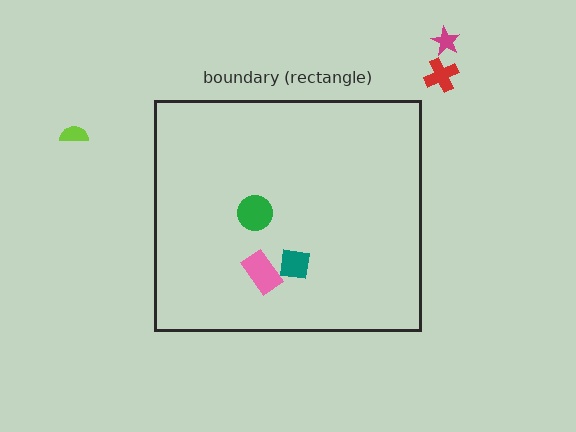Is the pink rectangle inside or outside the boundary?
Inside.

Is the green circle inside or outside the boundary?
Inside.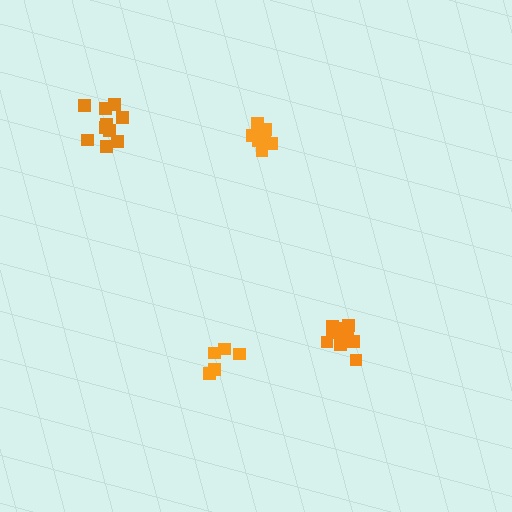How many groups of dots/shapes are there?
There are 4 groups.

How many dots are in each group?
Group 1: 5 dots, Group 2: 10 dots, Group 3: 8 dots, Group 4: 10 dots (33 total).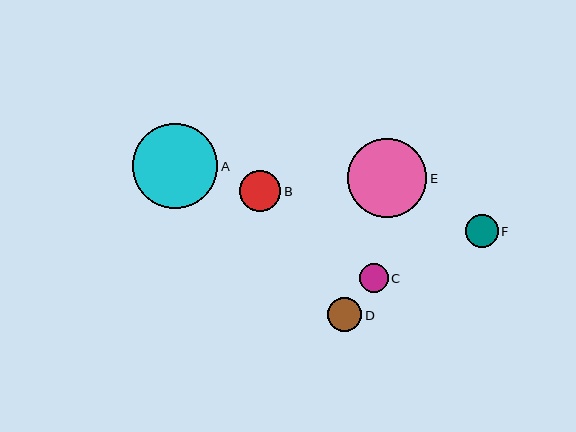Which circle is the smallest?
Circle C is the smallest with a size of approximately 29 pixels.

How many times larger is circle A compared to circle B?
Circle A is approximately 2.1 times the size of circle B.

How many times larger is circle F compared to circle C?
Circle F is approximately 1.1 times the size of circle C.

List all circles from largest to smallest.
From largest to smallest: A, E, B, D, F, C.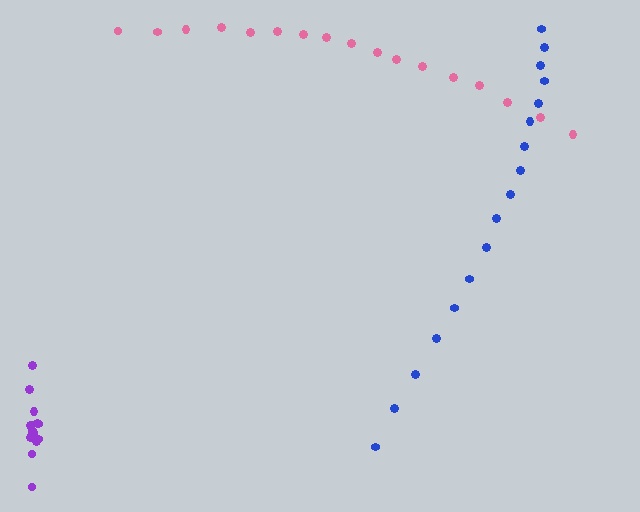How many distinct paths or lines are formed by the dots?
There are 3 distinct paths.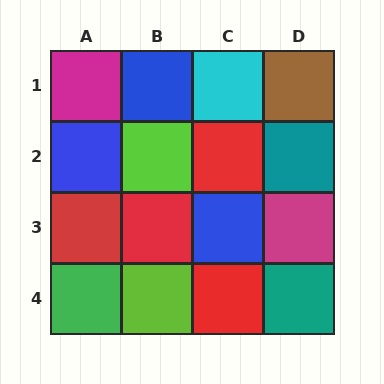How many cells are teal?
2 cells are teal.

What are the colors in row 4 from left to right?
Green, lime, red, teal.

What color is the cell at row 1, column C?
Cyan.